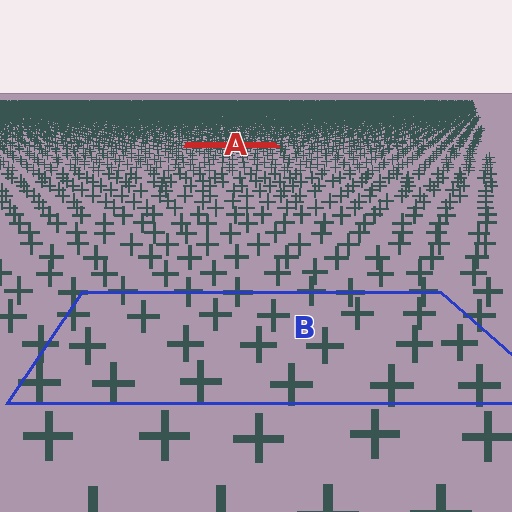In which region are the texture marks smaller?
The texture marks are smaller in region A, because it is farther away.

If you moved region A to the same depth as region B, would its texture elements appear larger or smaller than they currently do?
They would appear larger. At a closer depth, the same texture elements are projected at a bigger on-screen size.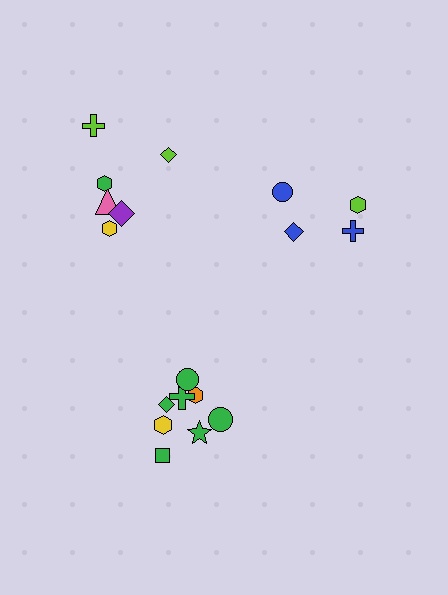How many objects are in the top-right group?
There are 4 objects.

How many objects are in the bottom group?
There are 8 objects.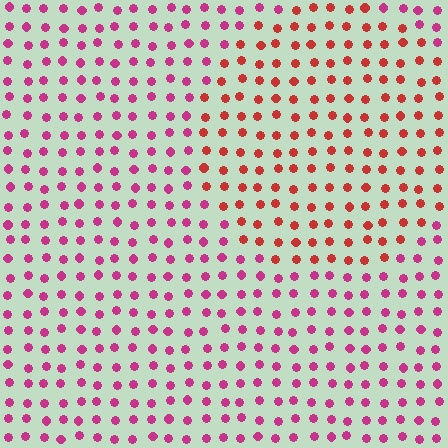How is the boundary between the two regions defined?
The boundary is defined purely by a slight shift in hue (about 36 degrees). Spacing, size, and orientation are identical on both sides.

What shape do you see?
I see a circle.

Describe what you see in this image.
The image is filled with small magenta elements in a uniform arrangement. A circle-shaped region is visible where the elements are tinted to a slightly different hue, forming a subtle color boundary.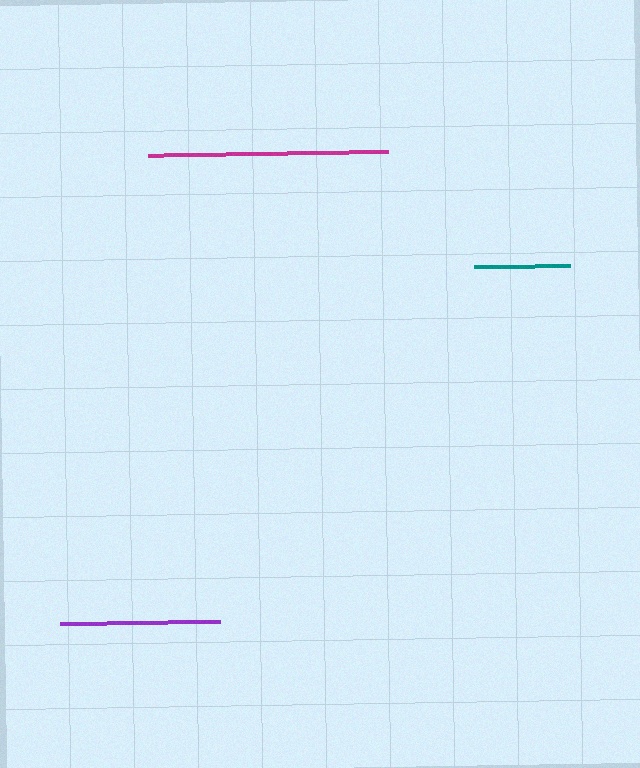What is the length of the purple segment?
The purple segment is approximately 160 pixels long.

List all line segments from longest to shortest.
From longest to shortest: magenta, purple, teal.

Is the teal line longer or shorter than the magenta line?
The magenta line is longer than the teal line.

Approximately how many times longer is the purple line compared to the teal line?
The purple line is approximately 1.7 times the length of the teal line.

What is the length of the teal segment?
The teal segment is approximately 96 pixels long.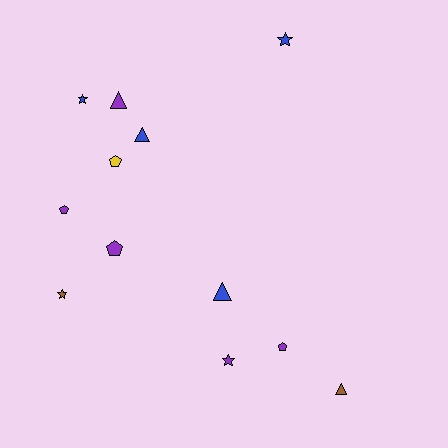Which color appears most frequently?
Purple, with 5 objects.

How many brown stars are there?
There is 1 brown star.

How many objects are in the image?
There are 12 objects.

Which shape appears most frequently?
Pentagon, with 4 objects.